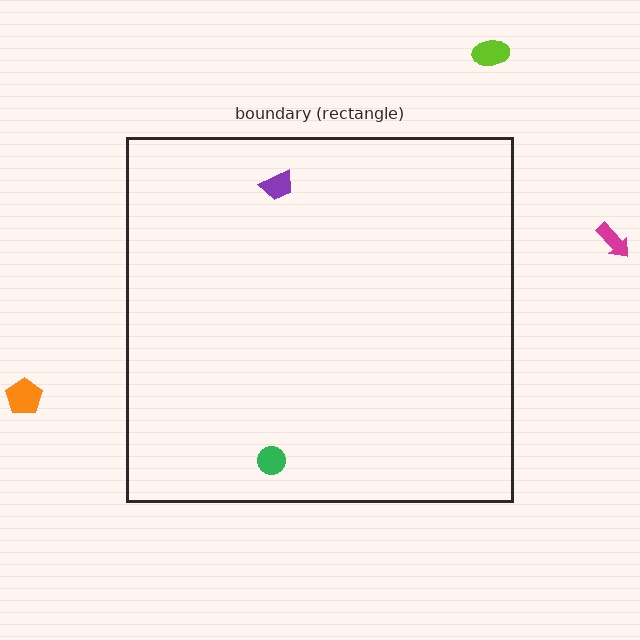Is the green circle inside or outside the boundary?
Inside.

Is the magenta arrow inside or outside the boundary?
Outside.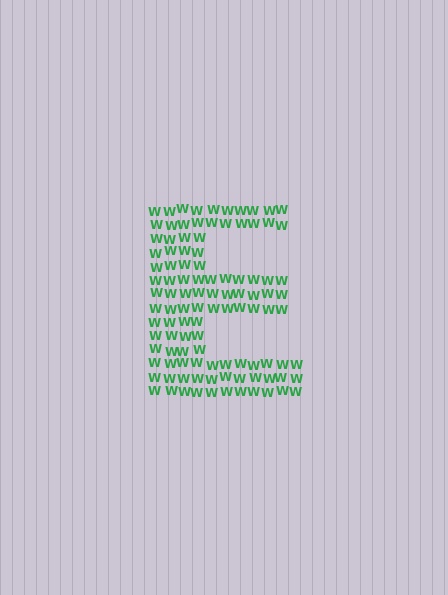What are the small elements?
The small elements are letter W's.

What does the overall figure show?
The overall figure shows the letter E.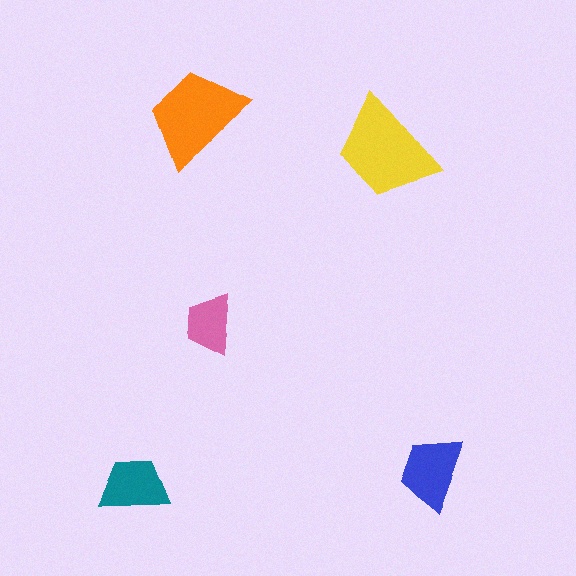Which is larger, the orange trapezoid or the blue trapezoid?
The orange one.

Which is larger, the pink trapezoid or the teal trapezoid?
The teal one.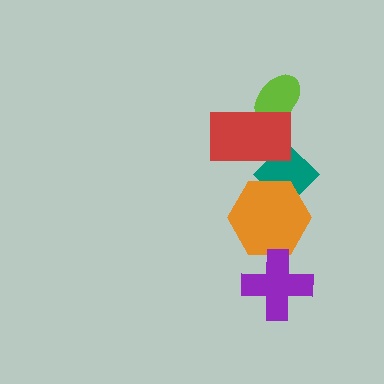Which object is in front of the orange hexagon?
The purple cross is in front of the orange hexagon.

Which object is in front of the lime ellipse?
The red rectangle is in front of the lime ellipse.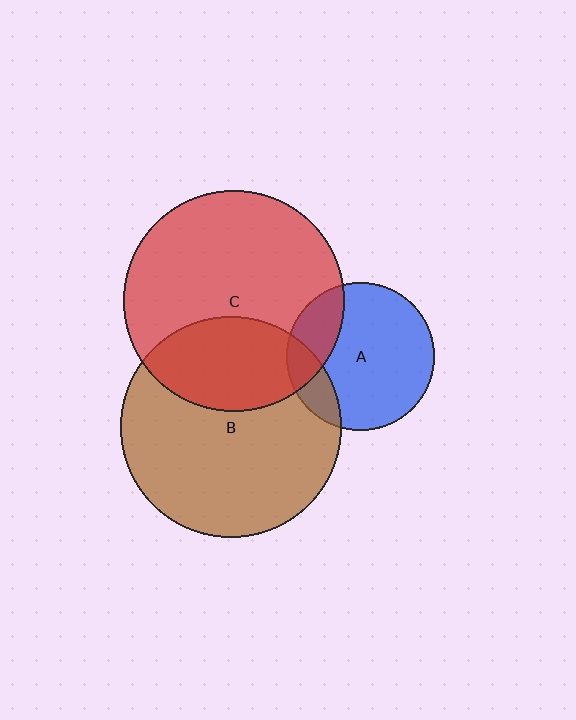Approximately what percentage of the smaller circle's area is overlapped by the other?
Approximately 15%.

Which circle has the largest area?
Circle C (red).